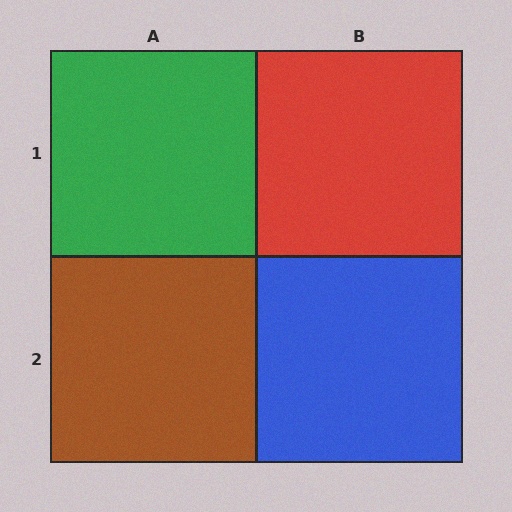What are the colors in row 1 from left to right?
Green, red.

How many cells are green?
1 cell is green.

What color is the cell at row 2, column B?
Blue.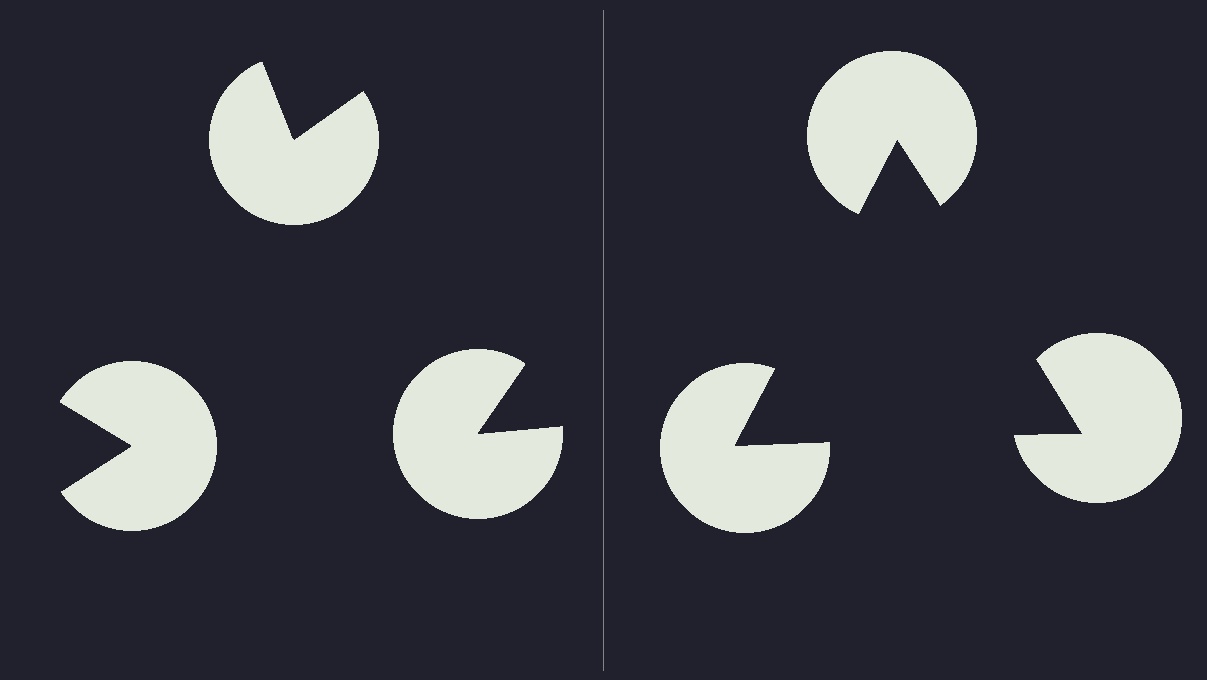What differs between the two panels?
The pac-man discs are positioned identically on both sides; only the wedge orientations differ. On the right they align to a triangle; on the left they are misaligned.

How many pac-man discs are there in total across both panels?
6 — 3 on each side.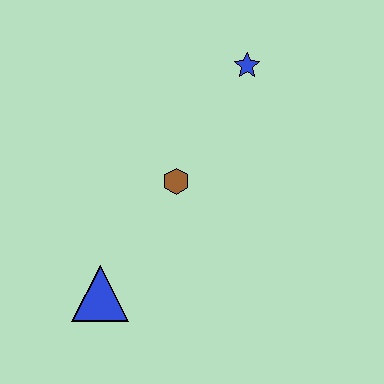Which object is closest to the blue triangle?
The brown hexagon is closest to the blue triangle.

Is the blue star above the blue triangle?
Yes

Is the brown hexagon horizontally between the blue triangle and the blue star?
Yes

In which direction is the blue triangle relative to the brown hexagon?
The blue triangle is below the brown hexagon.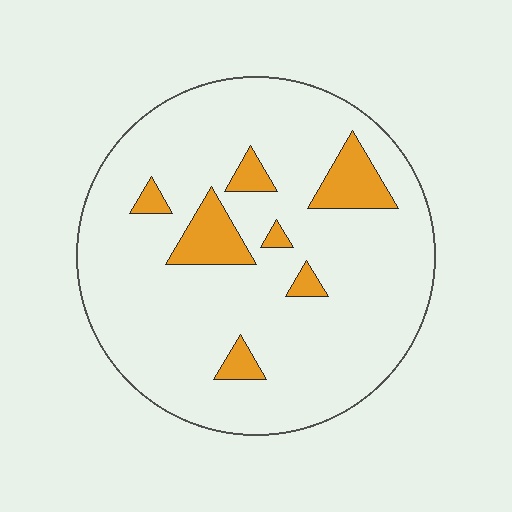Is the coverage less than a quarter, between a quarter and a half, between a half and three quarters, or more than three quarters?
Less than a quarter.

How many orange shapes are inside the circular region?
7.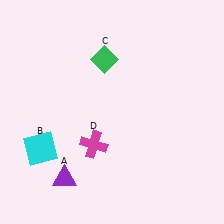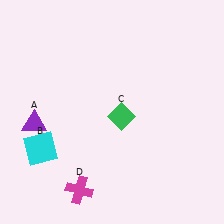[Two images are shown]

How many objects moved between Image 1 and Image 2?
3 objects moved between the two images.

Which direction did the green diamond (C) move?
The green diamond (C) moved down.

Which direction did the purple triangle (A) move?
The purple triangle (A) moved up.